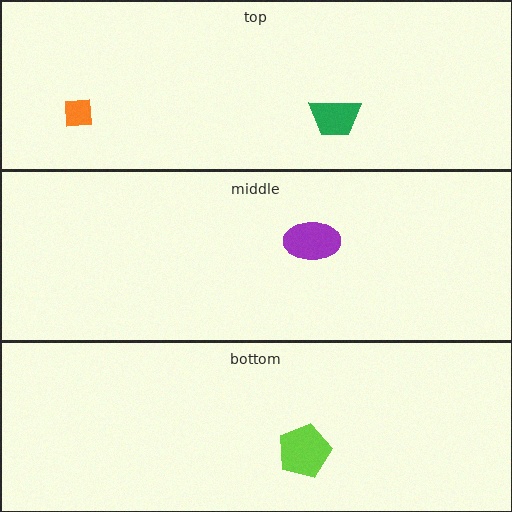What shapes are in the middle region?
The purple ellipse.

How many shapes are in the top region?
2.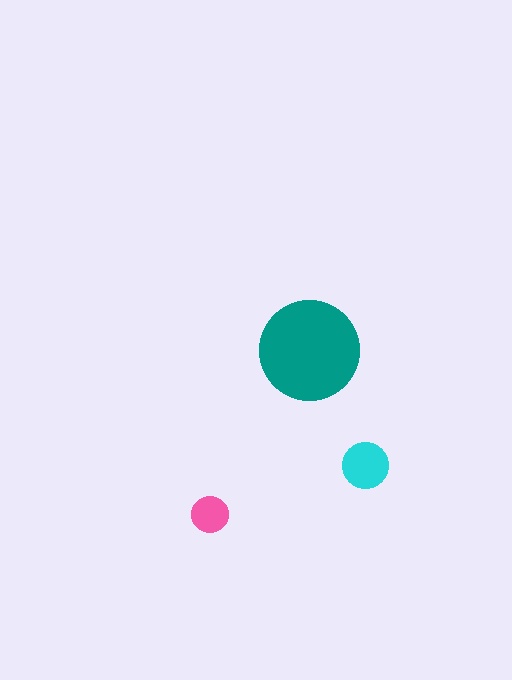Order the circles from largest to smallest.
the teal one, the cyan one, the pink one.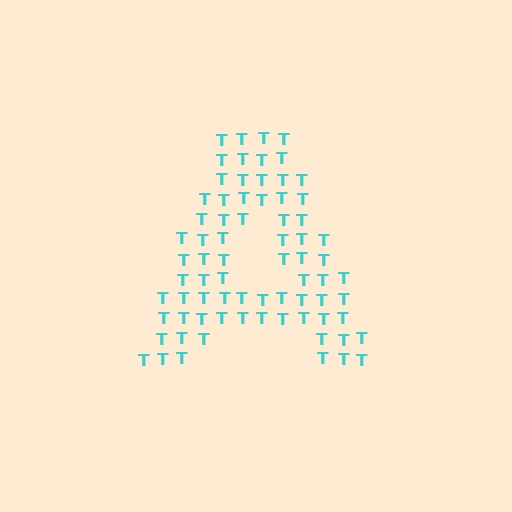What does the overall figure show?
The overall figure shows the letter A.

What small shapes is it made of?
It is made of small letter T's.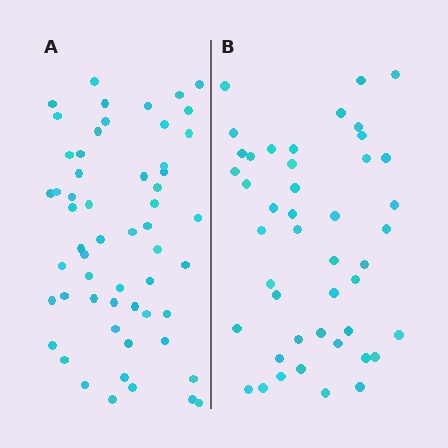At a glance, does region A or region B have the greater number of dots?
Region A (the left region) has more dots.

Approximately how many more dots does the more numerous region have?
Region A has roughly 12 or so more dots than region B.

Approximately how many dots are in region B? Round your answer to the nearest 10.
About 40 dots. (The exact count is 45, which rounds to 40.)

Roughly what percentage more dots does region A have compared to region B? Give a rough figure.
About 25% more.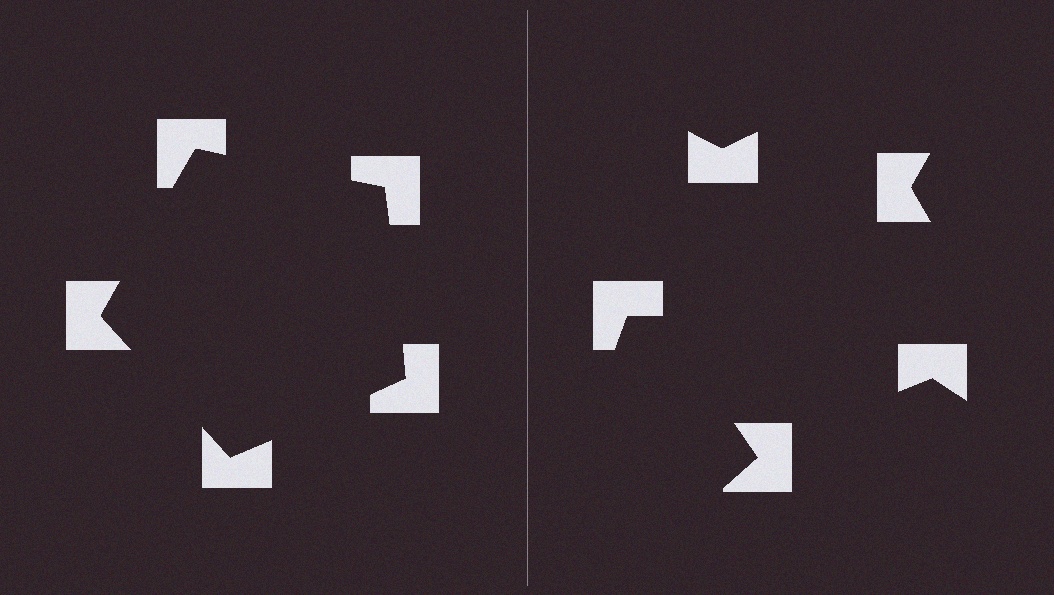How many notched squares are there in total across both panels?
10 — 5 on each side.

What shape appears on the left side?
An illusory pentagon.